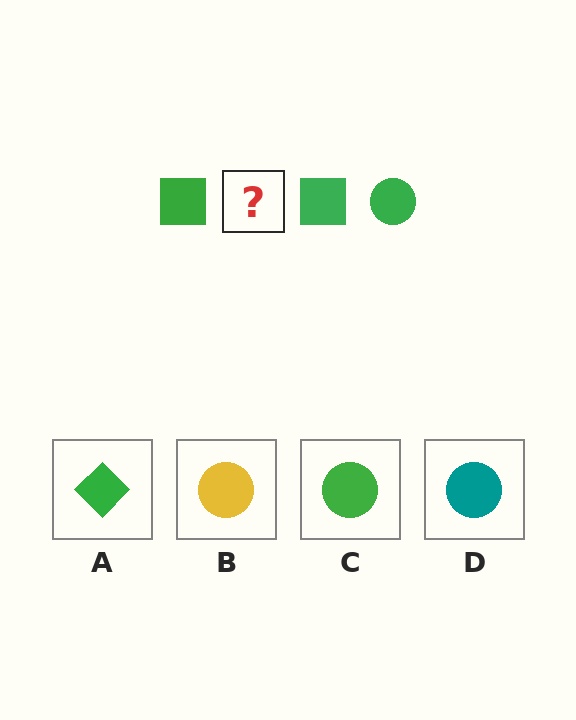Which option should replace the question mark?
Option C.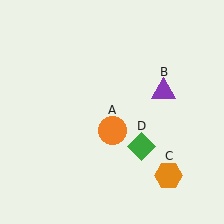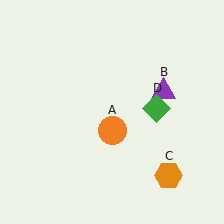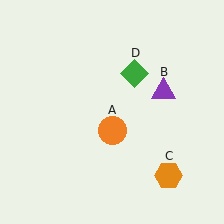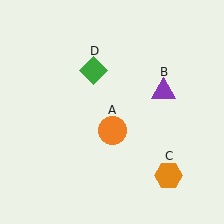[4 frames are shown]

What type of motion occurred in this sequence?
The green diamond (object D) rotated counterclockwise around the center of the scene.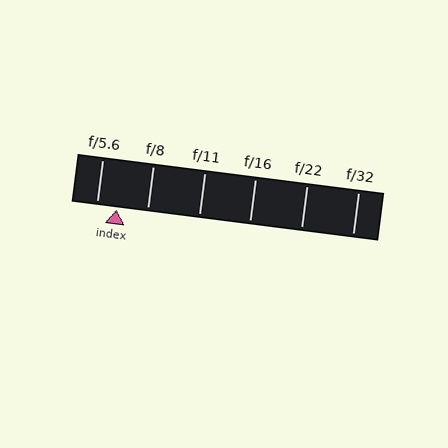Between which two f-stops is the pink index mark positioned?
The index mark is between f/5.6 and f/8.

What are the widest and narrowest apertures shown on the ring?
The widest aperture shown is f/5.6 and the narrowest is f/32.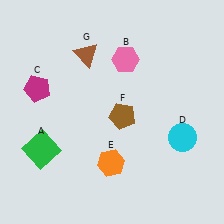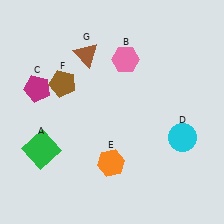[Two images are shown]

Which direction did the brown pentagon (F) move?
The brown pentagon (F) moved left.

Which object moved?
The brown pentagon (F) moved left.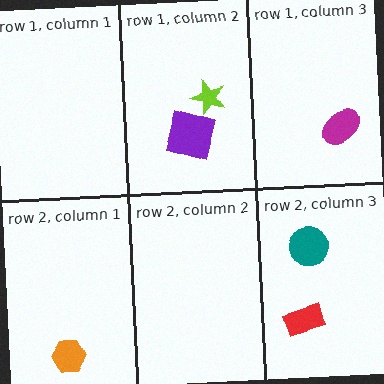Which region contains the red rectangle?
The row 2, column 3 region.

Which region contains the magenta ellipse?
The row 1, column 3 region.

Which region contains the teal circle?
The row 2, column 3 region.